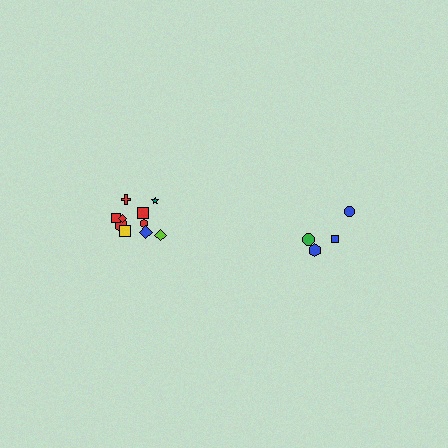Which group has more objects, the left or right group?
The left group.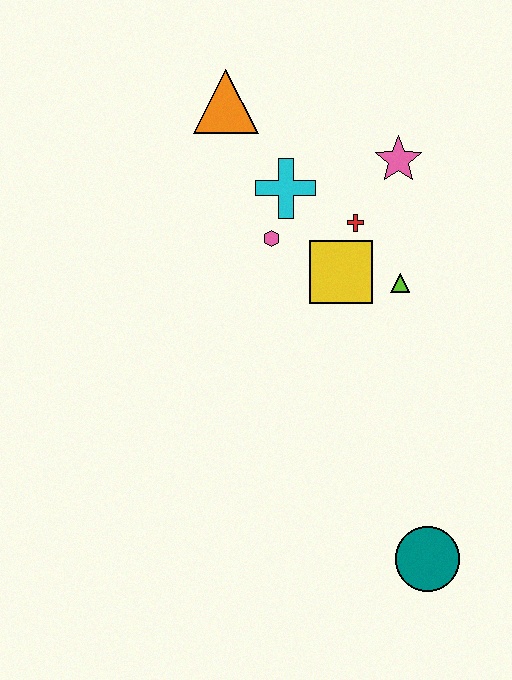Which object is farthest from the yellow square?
The teal circle is farthest from the yellow square.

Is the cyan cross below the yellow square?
No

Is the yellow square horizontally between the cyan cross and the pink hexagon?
No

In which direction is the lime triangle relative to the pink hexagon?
The lime triangle is to the right of the pink hexagon.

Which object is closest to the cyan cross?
The pink hexagon is closest to the cyan cross.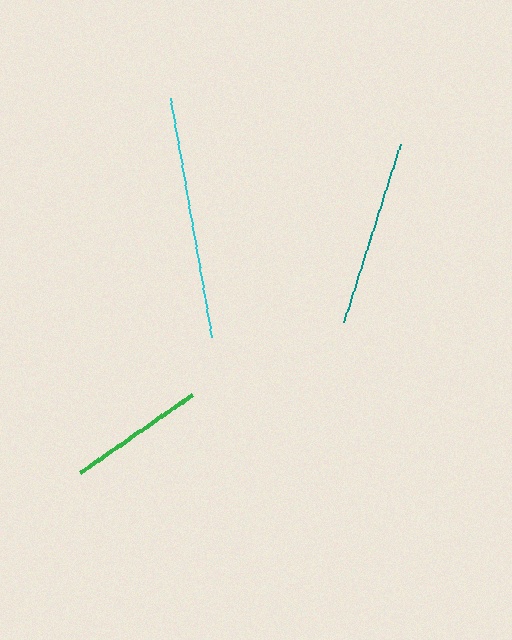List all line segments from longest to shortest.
From longest to shortest: cyan, teal, green.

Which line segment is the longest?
The cyan line is the longest at approximately 243 pixels.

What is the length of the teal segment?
The teal segment is approximately 187 pixels long.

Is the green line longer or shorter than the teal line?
The teal line is longer than the green line.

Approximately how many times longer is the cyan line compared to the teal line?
The cyan line is approximately 1.3 times the length of the teal line.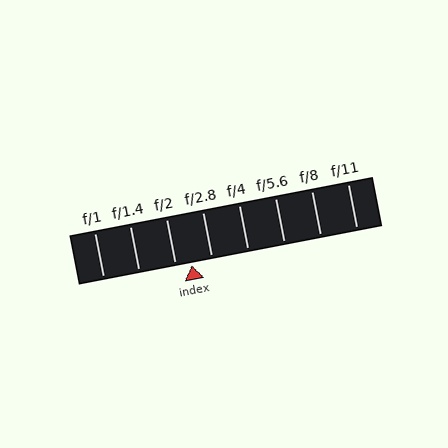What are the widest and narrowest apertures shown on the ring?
The widest aperture shown is f/1 and the narrowest is f/11.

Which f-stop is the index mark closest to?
The index mark is closest to f/2.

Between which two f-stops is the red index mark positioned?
The index mark is between f/2 and f/2.8.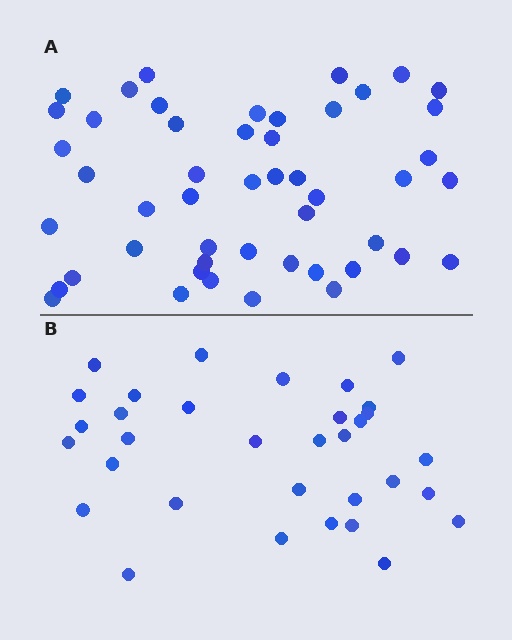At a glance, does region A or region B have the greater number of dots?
Region A (the top region) has more dots.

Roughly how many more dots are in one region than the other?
Region A has approximately 15 more dots than region B.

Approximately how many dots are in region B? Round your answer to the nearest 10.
About 30 dots. (The exact count is 33, which rounds to 30.)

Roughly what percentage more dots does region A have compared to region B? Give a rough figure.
About 50% more.